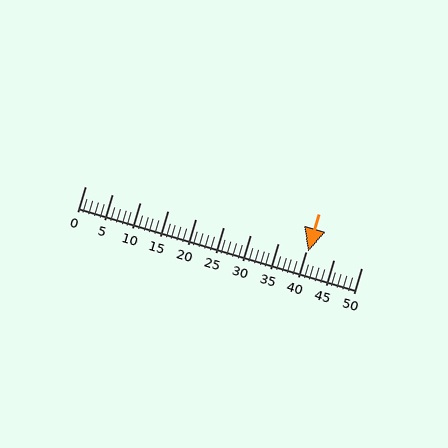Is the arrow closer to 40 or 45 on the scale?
The arrow is closer to 40.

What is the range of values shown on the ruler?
The ruler shows values from 0 to 50.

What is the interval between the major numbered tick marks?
The major tick marks are spaced 5 units apart.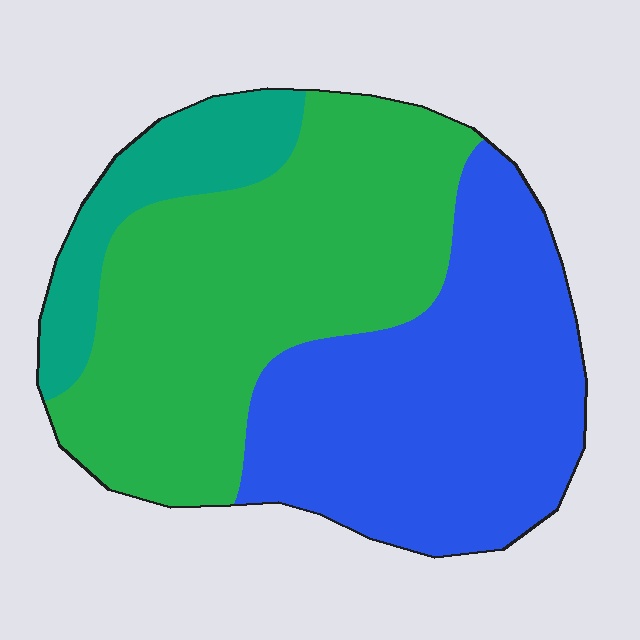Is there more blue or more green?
Green.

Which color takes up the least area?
Teal, at roughly 15%.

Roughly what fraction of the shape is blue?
Blue takes up about two fifths (2/5) of the shape.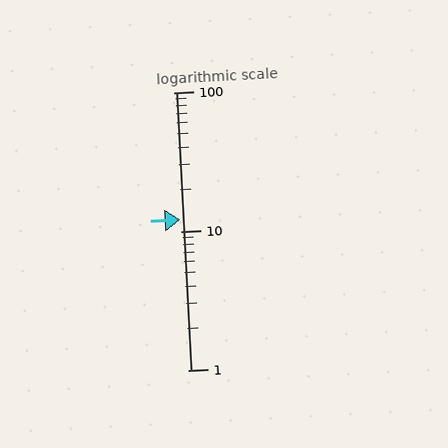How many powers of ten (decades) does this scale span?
The scale spans 2 decades, from 1 to 100.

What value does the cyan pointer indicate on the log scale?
The pointer indicates approximately 12.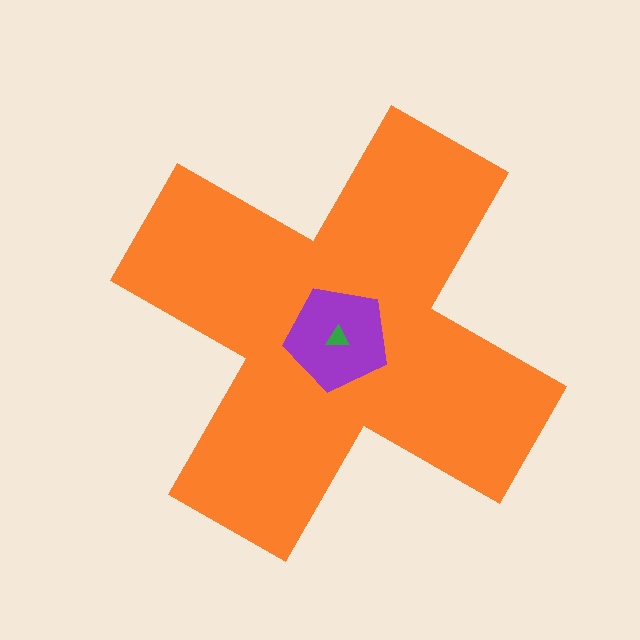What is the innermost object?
The green triangle.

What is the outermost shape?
The orange cross.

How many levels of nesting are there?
3.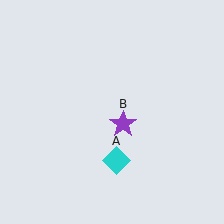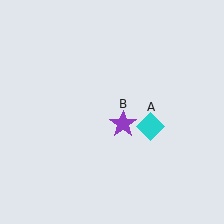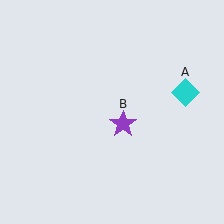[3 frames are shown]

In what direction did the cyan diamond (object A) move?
The cyan diamond (object A) moved up and to the right.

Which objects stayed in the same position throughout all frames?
Purple star (object B) remained stationary.